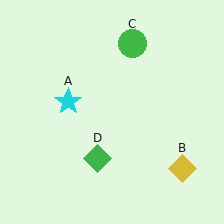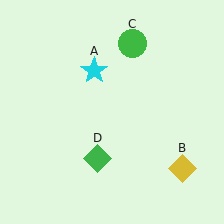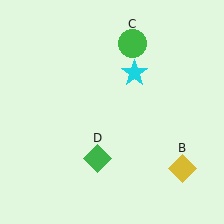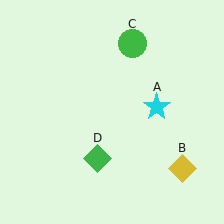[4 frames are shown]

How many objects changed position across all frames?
1 object changed position: cyan star (object A).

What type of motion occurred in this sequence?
The cyan star (object A) rotated clockwise around the center of the scene.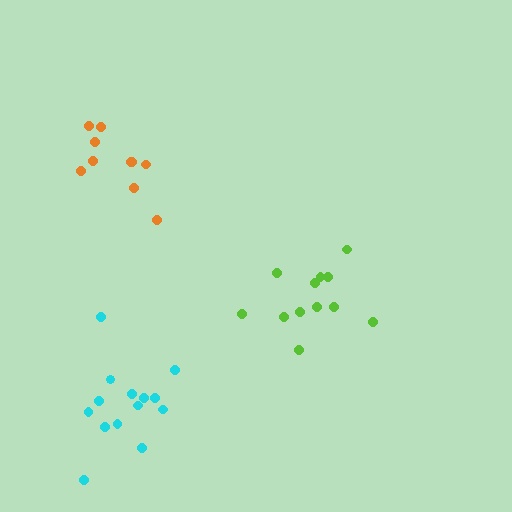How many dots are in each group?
Group 1: 14 dots, Group 2: 12 dots, Group 3: 10 dots (36 total).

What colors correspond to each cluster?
The clusters are colored: cyan, lime, orange.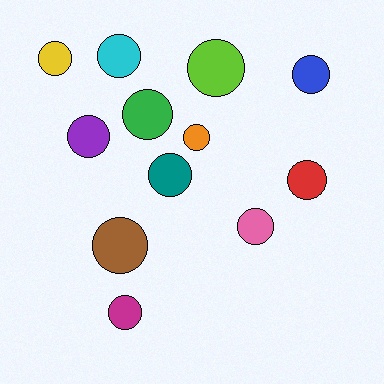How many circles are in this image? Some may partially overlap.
There are 12 circles.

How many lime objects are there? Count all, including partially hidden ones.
There is 1 lime object.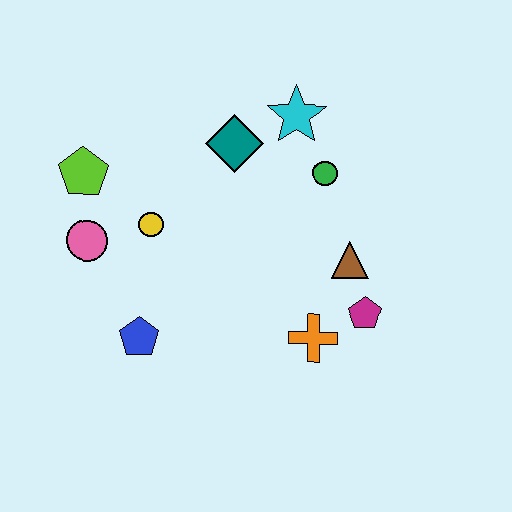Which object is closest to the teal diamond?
The cyan star is closest to the teal diamond.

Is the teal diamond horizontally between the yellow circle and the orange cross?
Yes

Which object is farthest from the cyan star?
The blue pentagon is farthest from the cyan star.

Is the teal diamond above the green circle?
Yes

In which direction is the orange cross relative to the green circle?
The orange cross is below the green circle.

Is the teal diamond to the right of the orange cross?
No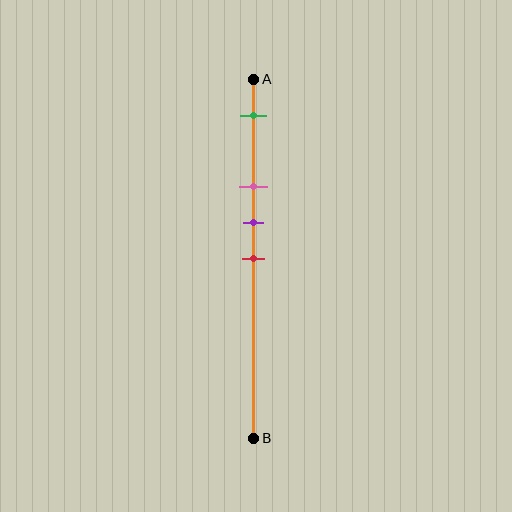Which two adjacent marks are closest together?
The purple and red marks are the closest adjacent pair.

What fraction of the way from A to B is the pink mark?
The pink mark is approximately 30% (0.3) of the way from A to B.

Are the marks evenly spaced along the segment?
No, the marks are not evenly spaced.